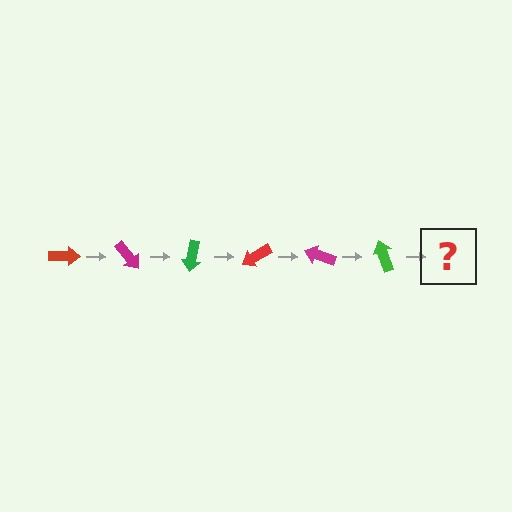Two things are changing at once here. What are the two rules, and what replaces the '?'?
The two rules are that it rotates 50 degrees each step and the color cycles through red, magenta, and green. The '?' should be a red arrow, rotated 300 degrees from the start.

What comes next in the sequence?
The next element should be a red arrow, rotated 300 degrees from the start.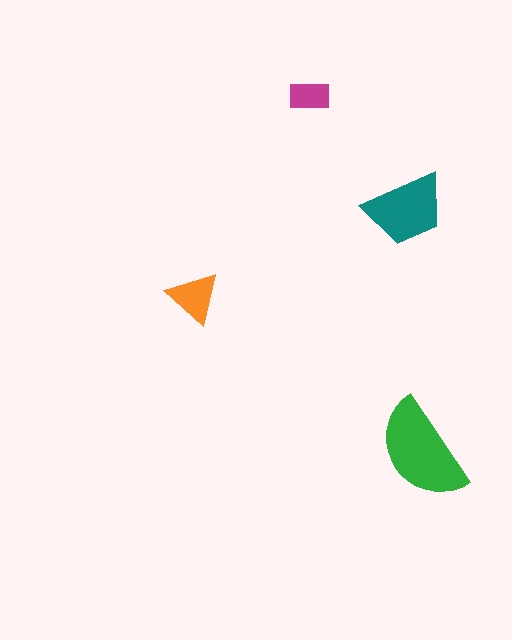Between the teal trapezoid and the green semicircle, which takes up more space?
The green semicircle.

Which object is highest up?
The magenta rectangle is topmost.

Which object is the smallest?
The magenta rectangle.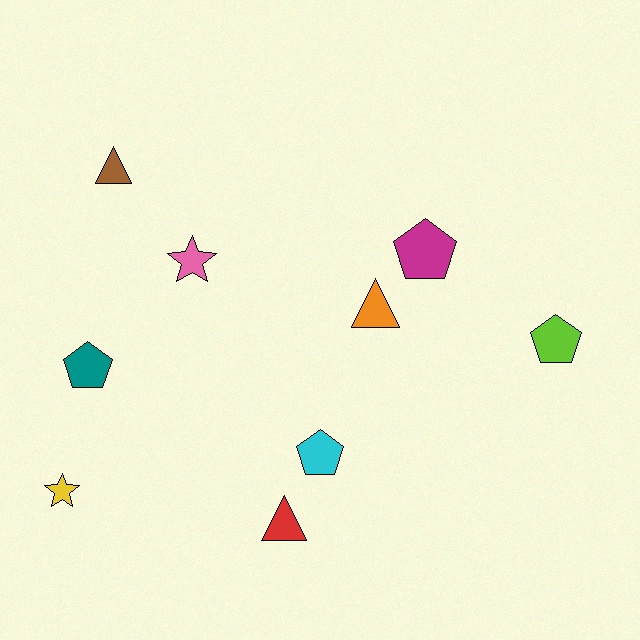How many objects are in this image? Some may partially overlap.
There are 9 objects.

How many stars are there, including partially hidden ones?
There are 2 stars.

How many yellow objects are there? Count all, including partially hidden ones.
There is 1 yellow object.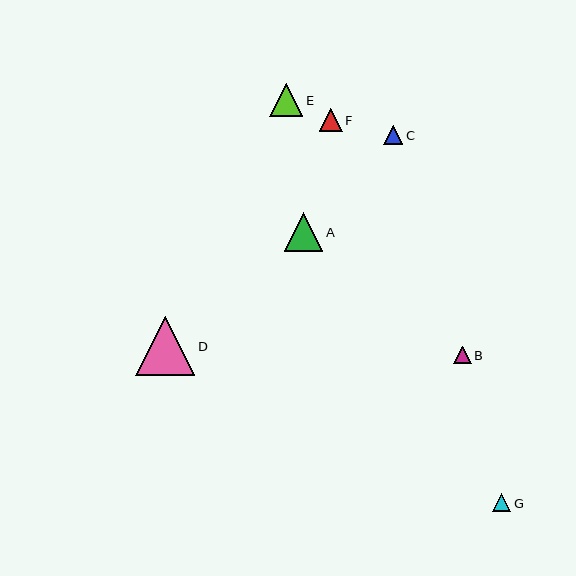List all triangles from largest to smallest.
From largest to smallest: D, A, E, F, C, G, B.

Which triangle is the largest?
Triangle D is the largest with a size of approximately 59 pixels.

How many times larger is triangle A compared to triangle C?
Triangle A is approximately 2.0 times the size of triangle C.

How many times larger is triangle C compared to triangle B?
Triangle C is approximately 1.1 times the size of triangle B.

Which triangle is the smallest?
Triangle B is the smallest with a size of approximately 17 pixels.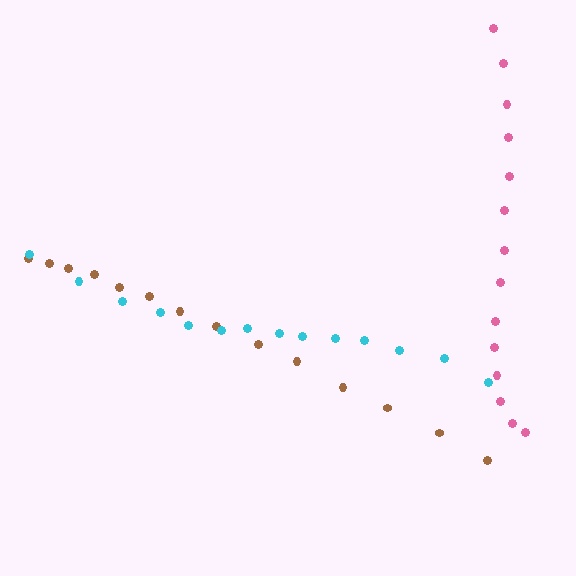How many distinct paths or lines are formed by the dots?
There are 3 distinct paths.